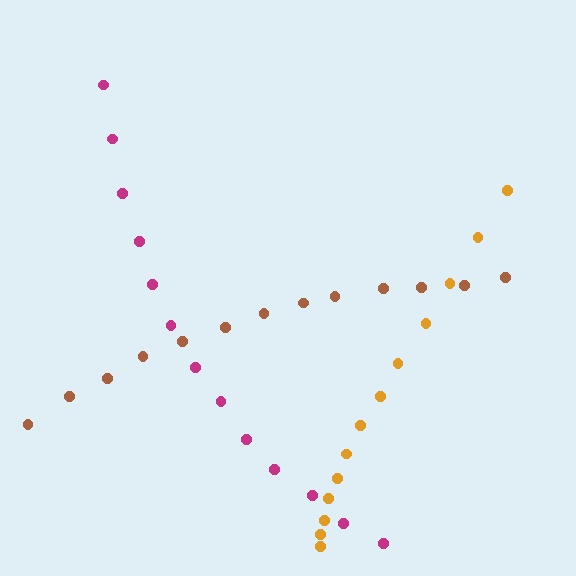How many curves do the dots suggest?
There are 3 distinct paths.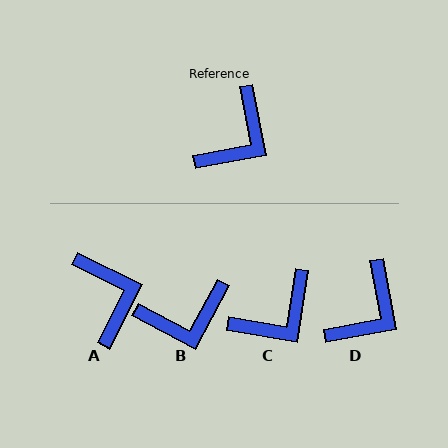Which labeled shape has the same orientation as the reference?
D.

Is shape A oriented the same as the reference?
No, it is off by about 52 degrees.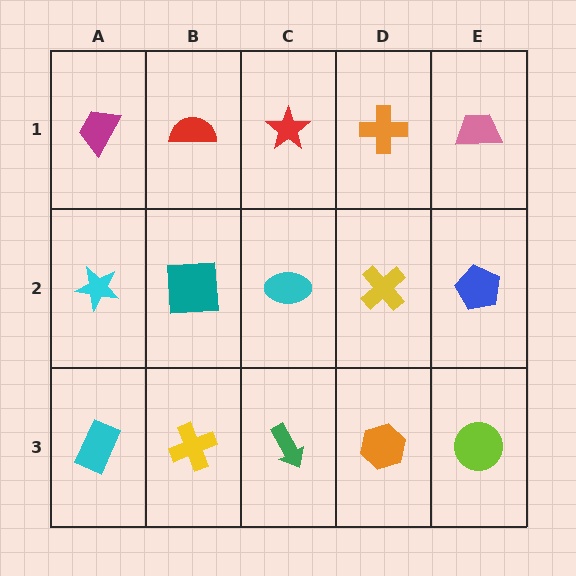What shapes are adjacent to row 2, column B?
A red semicircle (row 1, column B), a yellow cross (row 3, column B), a cyan star (row 2, column A), a cyan ellipse (row 2, column C).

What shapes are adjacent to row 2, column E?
A pink trapezoid (row 1, column E), a lime circle (row 3, column E), a yellow cross (row 2, column D).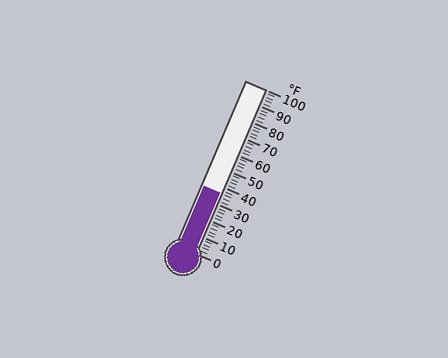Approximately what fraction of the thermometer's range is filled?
The thermometer is filled to approximately 35% of its range.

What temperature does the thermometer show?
The thermometer shows approximately 36°F.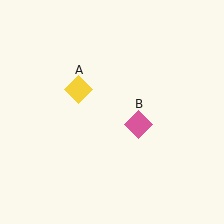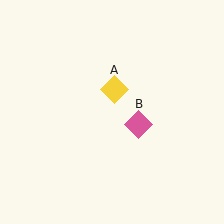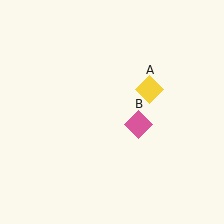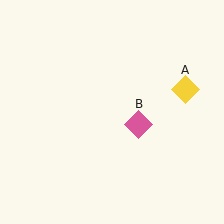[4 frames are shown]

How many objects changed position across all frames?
1 object changed position: yellow diamond (object A).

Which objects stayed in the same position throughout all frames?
Pink diamond (object B) remained stationary.